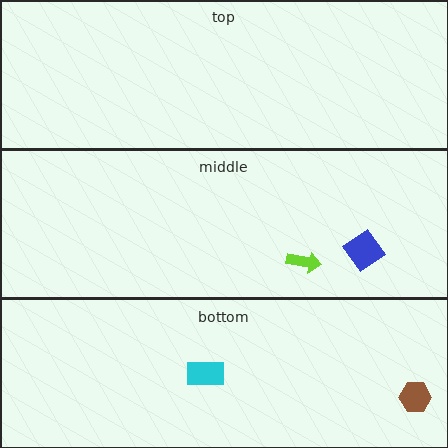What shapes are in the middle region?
The blue diamond, the lime arrow.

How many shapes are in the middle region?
2.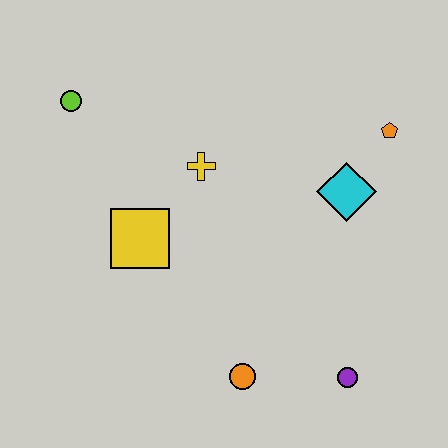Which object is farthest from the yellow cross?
The purple circle is farthest from the yellow cross.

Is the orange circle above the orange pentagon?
No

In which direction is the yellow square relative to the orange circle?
The yellow square is above the orange circle.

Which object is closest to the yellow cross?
The yellow square is closest to the yellow cross.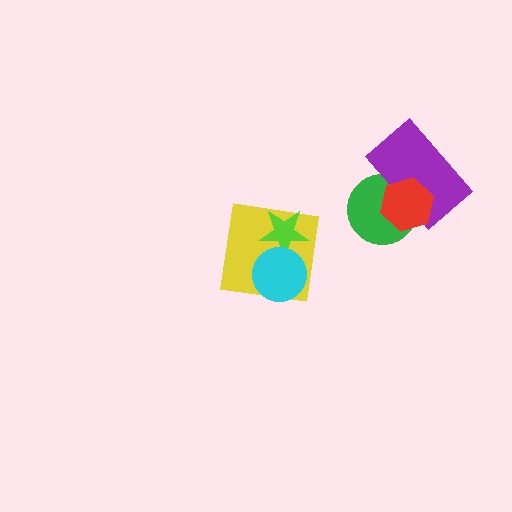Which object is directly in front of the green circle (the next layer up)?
The purple rectangle is directly in front of the green circle.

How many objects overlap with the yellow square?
2 objects overlap with the yellow square.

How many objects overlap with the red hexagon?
2 objects overlap with the red hexagon.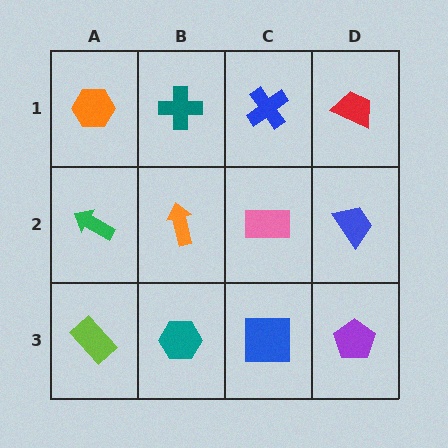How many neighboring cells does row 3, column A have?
2.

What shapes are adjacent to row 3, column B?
An orange arrow (row 2, column B), a lime rectangle (row 3, column A), a blue square (row 3, column C).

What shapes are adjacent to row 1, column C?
A pink rectangle (row 2, column C), a teal cross (row 1, column B), a red trapezoid (row 1, column D).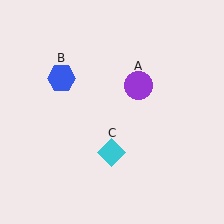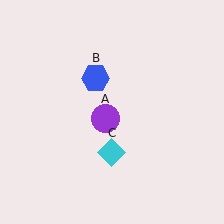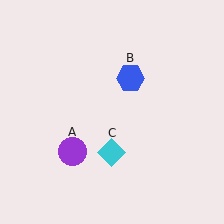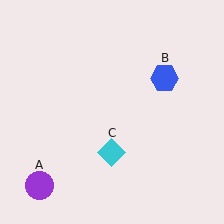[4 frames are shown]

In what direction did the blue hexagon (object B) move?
The blue hexagon (object B) moved right.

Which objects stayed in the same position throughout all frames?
Cyan diamond (object C) remained stationary.